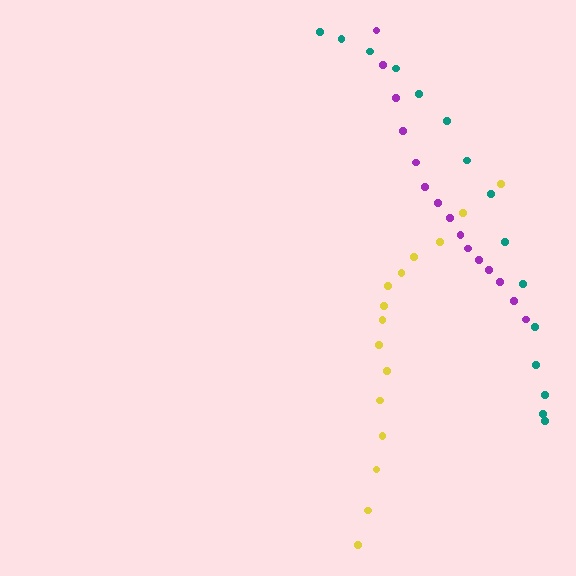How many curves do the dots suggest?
There are 3 distinct paths.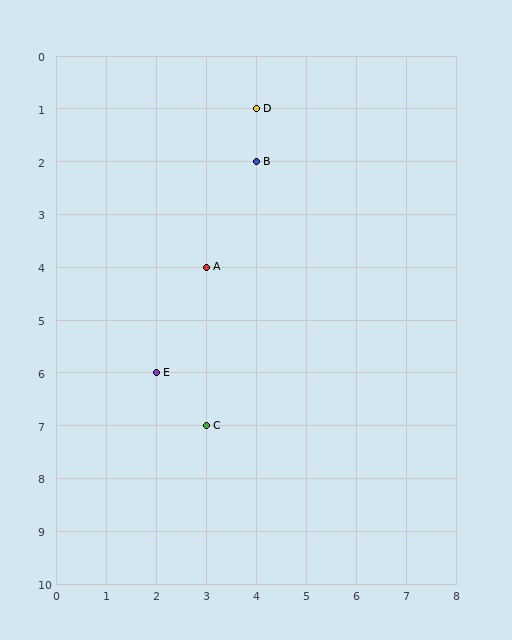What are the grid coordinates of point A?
Point A is at grid coordinates (3, 4).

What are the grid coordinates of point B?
Point B is at grid coordinates (4, 2).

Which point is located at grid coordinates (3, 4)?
Point A is at (3, 4).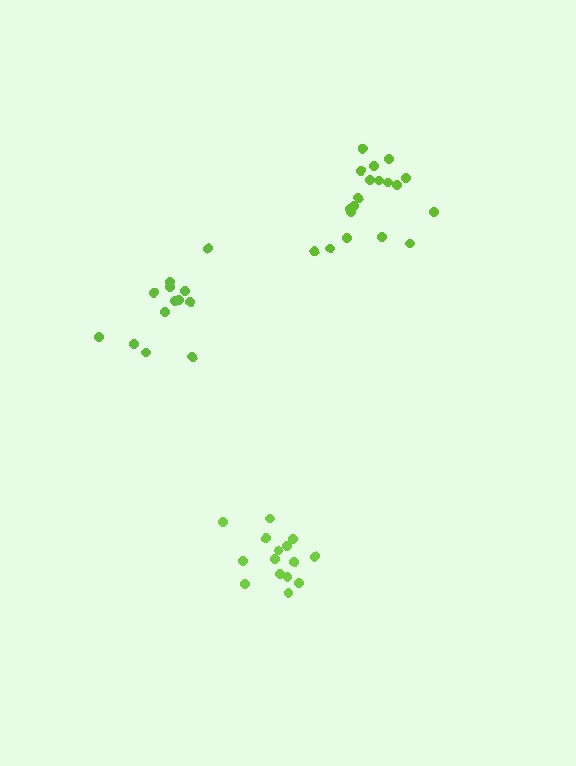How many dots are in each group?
Group 1: 13 dots, Group 2: 15 dots, Group 3: 19 dots (47 total).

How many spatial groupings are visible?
There are 3 spatial groupings.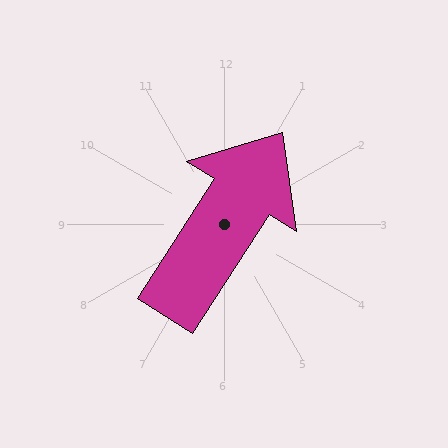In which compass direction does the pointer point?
Northeast.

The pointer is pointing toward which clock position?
Roughly 1 o'clock.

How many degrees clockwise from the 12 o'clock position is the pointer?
Approximately 33 degrees.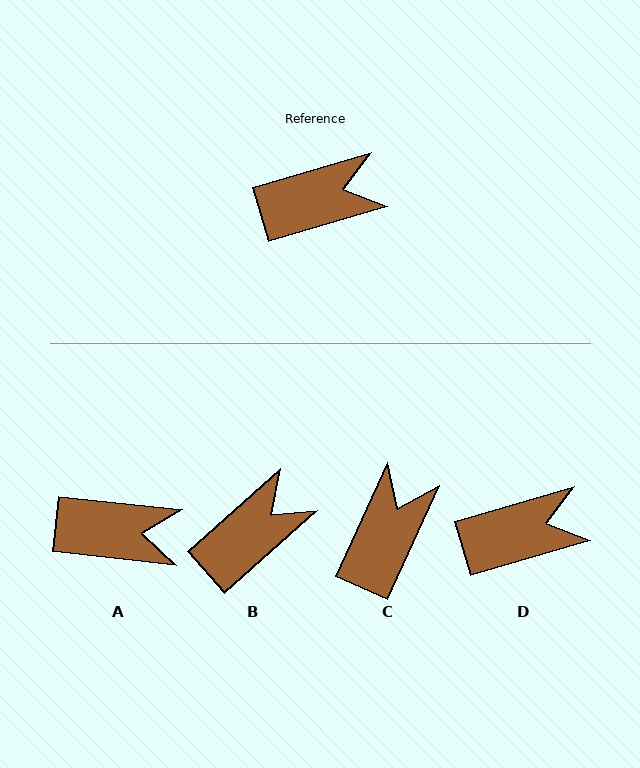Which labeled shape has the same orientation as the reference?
D.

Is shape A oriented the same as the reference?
No, it is off by about 23 degrees.